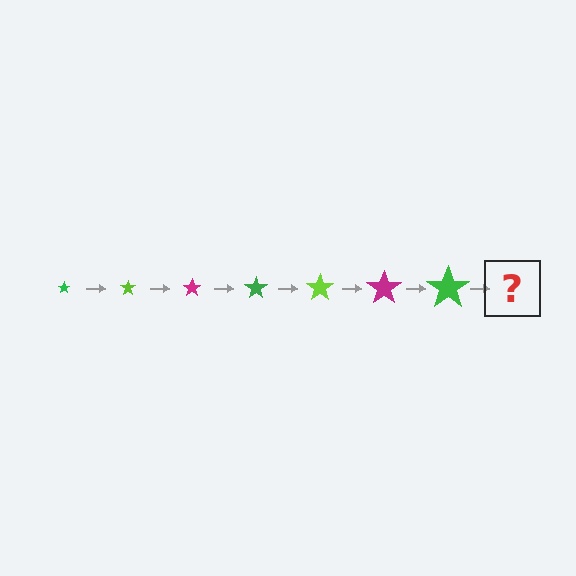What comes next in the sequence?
The next element should be a lime star, larger than the previous one.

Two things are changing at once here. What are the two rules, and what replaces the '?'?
The two rules are that the star grows larger each step and the color cycles through green, lime, and magenta. The '?' should be a lime star, larger than the previous one.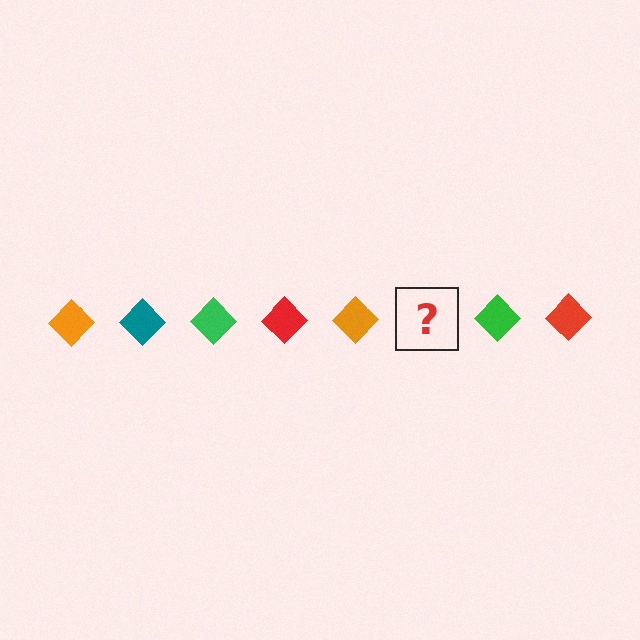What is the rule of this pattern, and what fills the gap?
The rule is that the pattern cycles through orange, teal, green, red diamonds. The gap should be filled with a teal diamond.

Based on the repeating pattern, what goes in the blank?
The blank should be a teal diamond.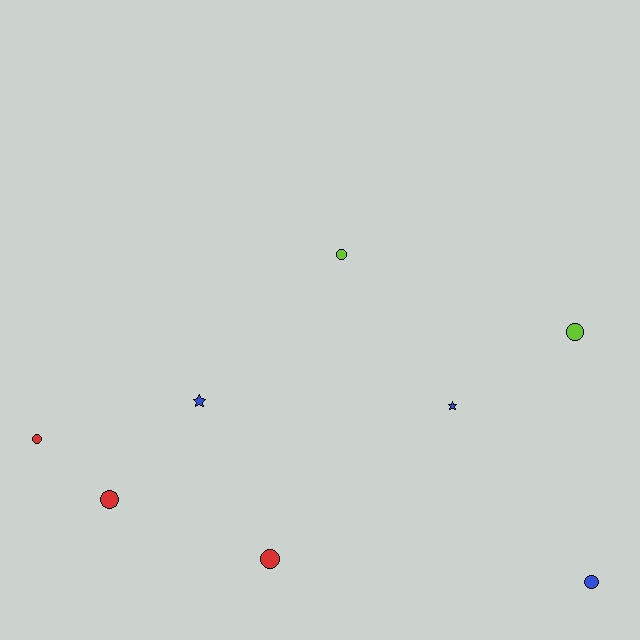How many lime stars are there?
There are no lime stars.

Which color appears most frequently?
Blue, with 3 objects.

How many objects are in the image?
There are 8 objects.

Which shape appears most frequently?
Circle, with 6 objects.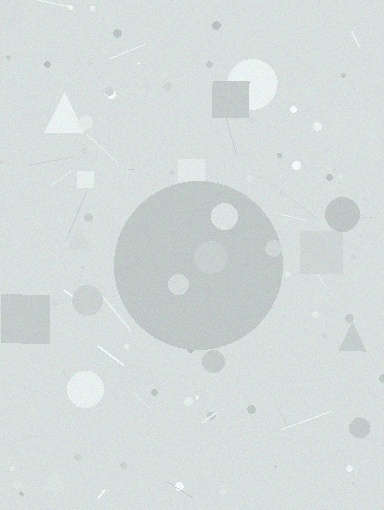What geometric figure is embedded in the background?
A circle is embedded in the background.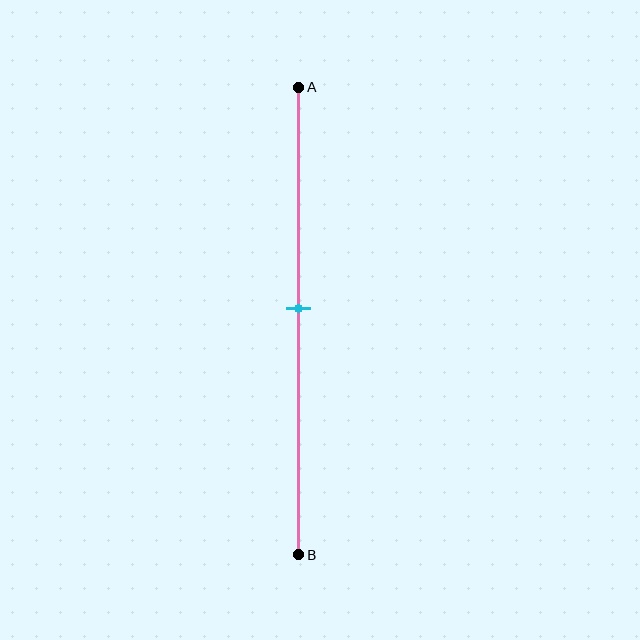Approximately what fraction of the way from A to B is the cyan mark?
The cyan mark is approximately 45% of the way from A to B.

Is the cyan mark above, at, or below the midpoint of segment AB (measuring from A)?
The cyan mark is approximately at the midpoint of segment AB.